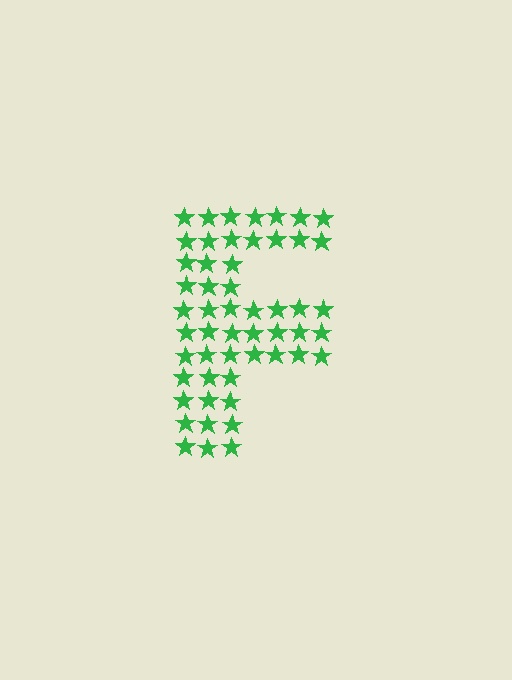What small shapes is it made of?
It is made of small stars.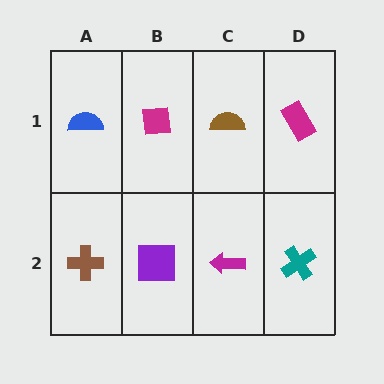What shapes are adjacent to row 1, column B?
A purple square (row 2, column B), a blue semicircle (row 1, column A), a brown semicircle (row 1, column C).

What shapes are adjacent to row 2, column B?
A magenta square (row 1, column B), a brown cross (row 2, column A), a magenta arrow (row 2, column C).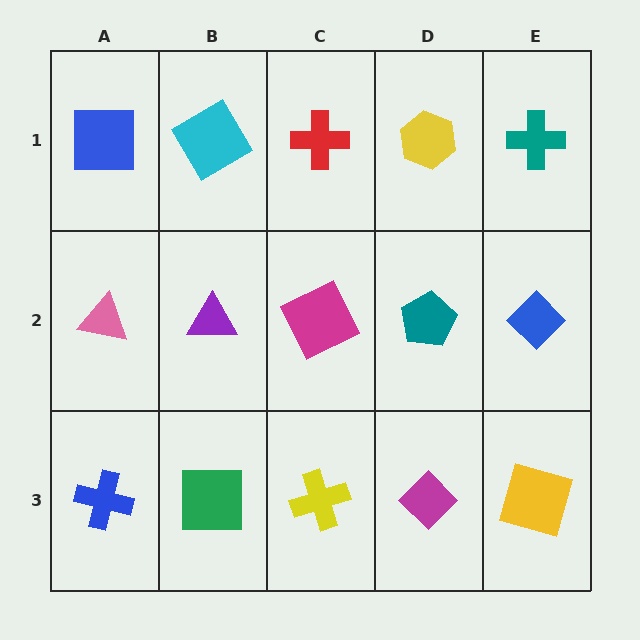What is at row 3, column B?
A green square.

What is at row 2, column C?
A magenta square.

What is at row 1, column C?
A red cross.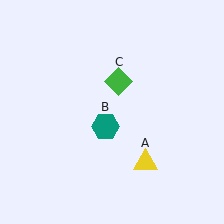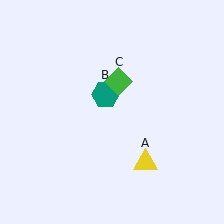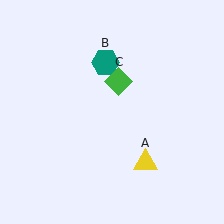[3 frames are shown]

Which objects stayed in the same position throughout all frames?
Yellow triangle (object A) and green diamond (object C) remained stationary.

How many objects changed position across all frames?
1 object changed position: teal hexagon (object B).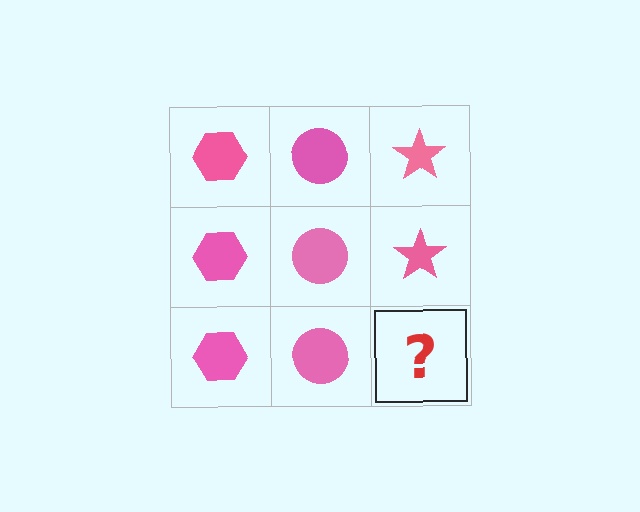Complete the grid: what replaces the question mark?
The question mark should be replaced with a pink star.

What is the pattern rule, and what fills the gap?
The rule is that each column has a consistent shape. The gap should be filled with a pink star.